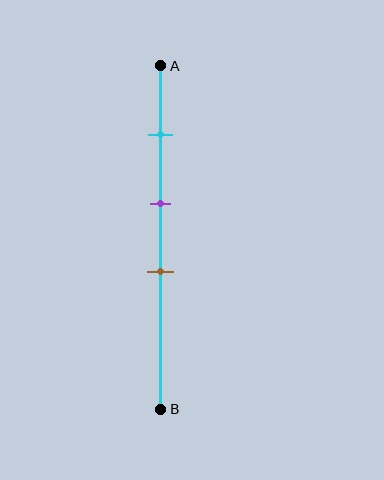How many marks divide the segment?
There are 3 marks dividing the segment.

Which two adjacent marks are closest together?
The purple and brown marks are the closest adjacent pair.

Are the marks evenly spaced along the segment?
Yes, the marks are approximately evenly spaced.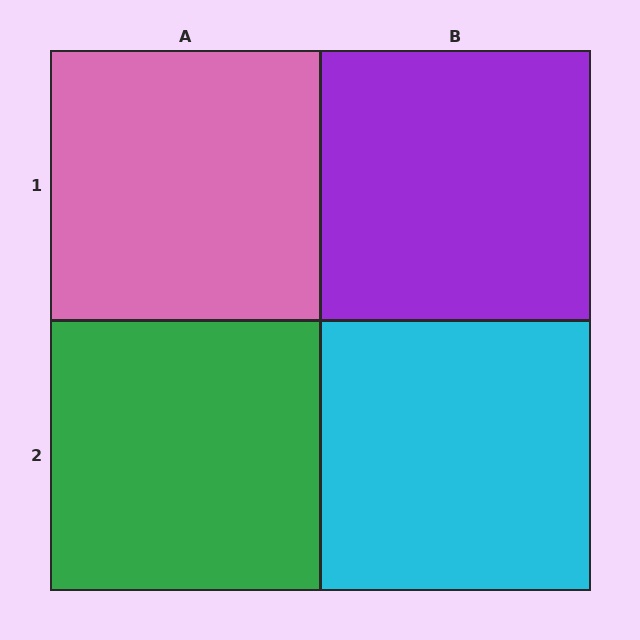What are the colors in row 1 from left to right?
Pink, purple.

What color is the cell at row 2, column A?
Green.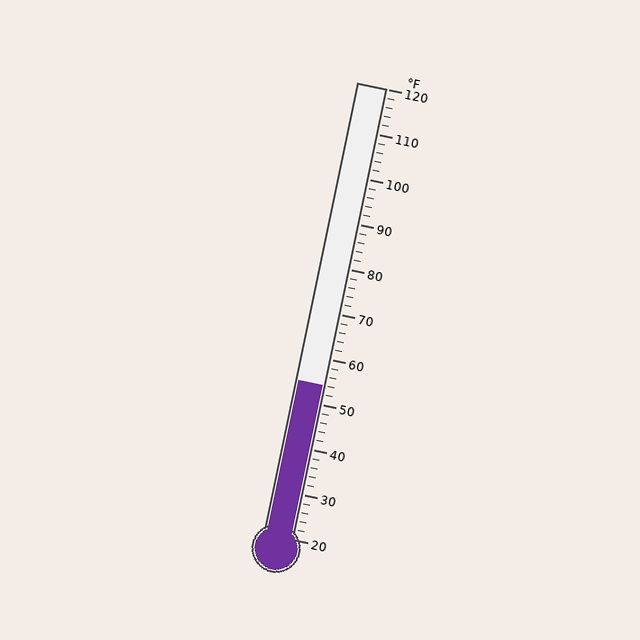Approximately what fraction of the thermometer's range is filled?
The thermometer is filled to approximately 35% of its range.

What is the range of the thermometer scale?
The thermometer scale ranges from 20°F to 120°F.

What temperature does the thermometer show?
The thermometer shows approximately 54°F.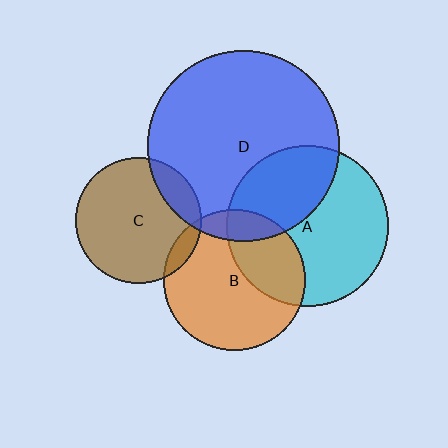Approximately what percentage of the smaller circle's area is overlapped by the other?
Approximately 10%.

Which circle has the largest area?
Circle D (blue).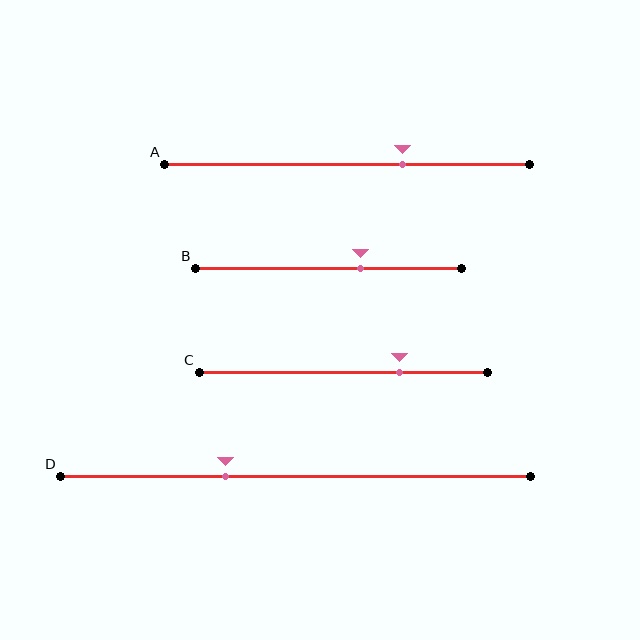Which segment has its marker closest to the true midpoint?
Segment B has its marker closest to the true midpoint.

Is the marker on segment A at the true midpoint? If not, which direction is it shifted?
No, the marker on segment A is shifted to the right by about 15% of the segment length.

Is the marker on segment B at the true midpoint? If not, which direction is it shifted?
No, the marker on segment B is shifted to the right by about 12% of the segment length.